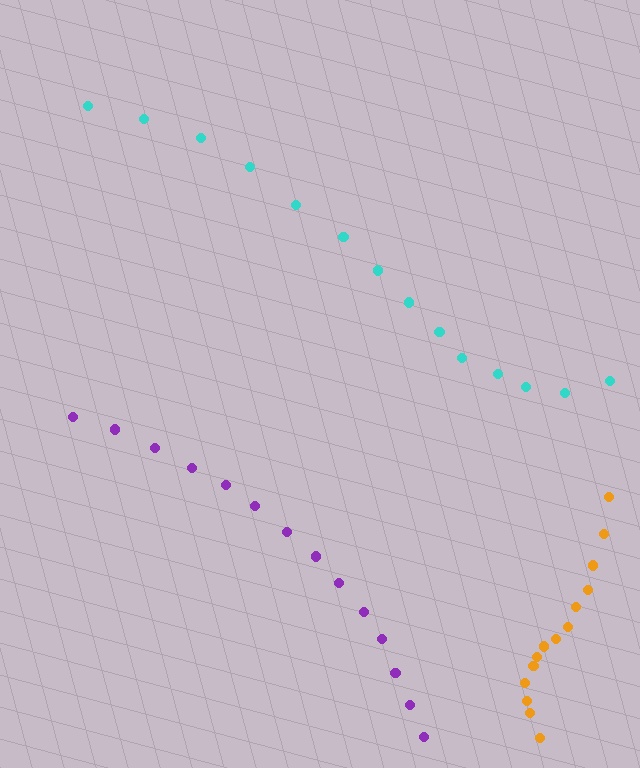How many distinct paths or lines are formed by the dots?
There are 3 distinct paths.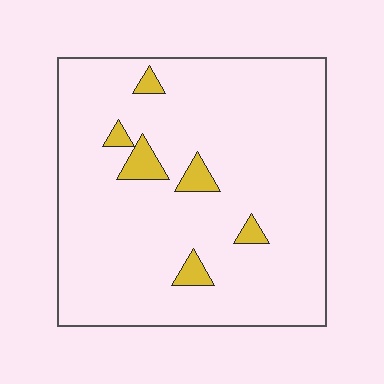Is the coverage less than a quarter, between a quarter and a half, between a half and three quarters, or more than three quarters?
Less than a quarter.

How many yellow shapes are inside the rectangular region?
6.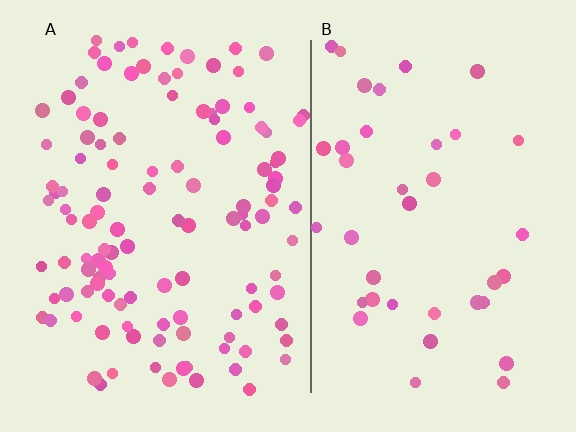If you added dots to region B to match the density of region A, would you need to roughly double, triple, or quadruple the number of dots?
Approximately triple.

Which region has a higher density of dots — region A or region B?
A (the left).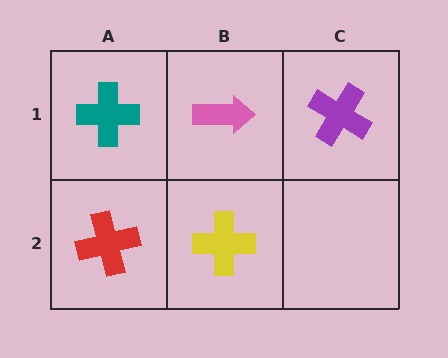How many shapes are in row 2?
2 shapes.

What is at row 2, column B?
A yellow cross.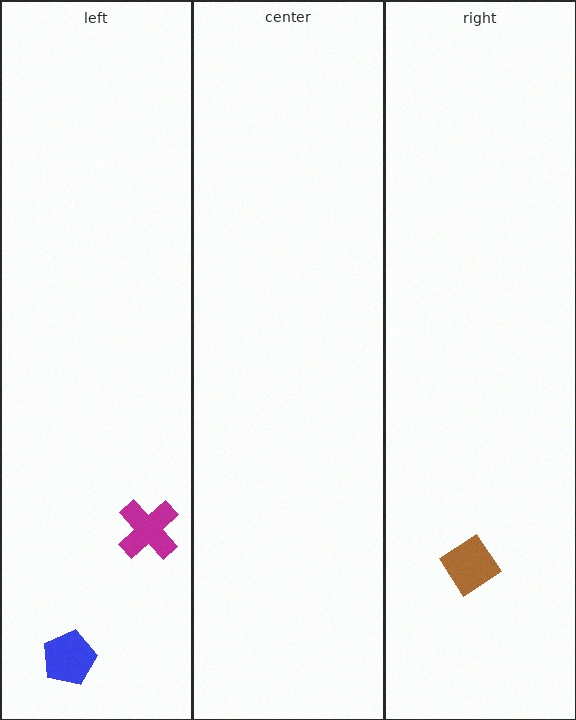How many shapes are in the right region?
1.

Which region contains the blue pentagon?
The left region.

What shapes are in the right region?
The brown diamond.